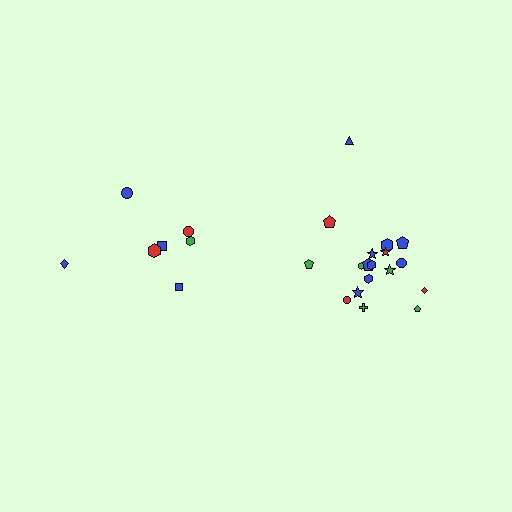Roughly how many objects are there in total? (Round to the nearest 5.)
Roughly 25 objects in total.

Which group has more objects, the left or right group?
The right group.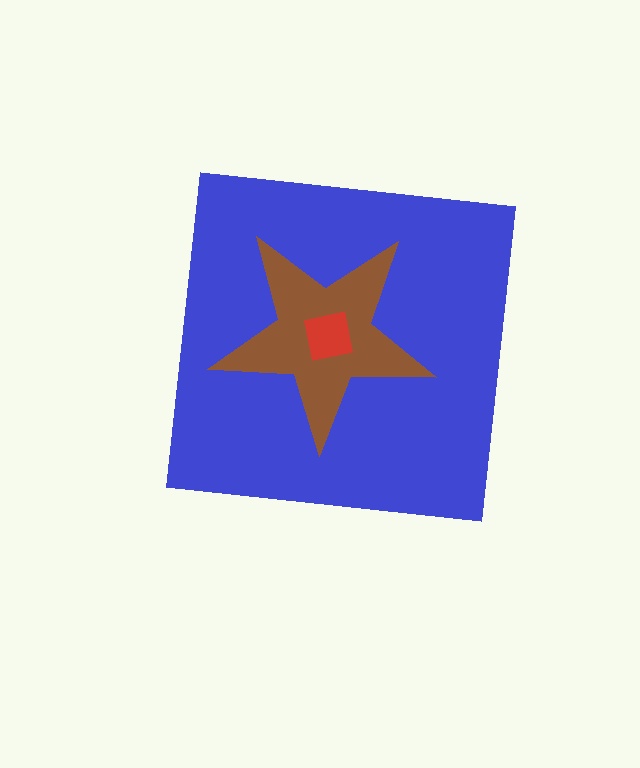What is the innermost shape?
The red square.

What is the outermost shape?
The blue square.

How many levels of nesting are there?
3.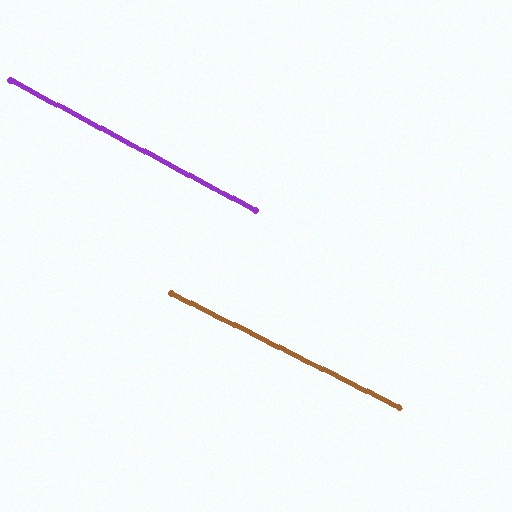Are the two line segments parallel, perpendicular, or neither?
Parallel — their directions differ by only 1.5°.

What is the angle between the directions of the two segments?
Approximately 1 degree.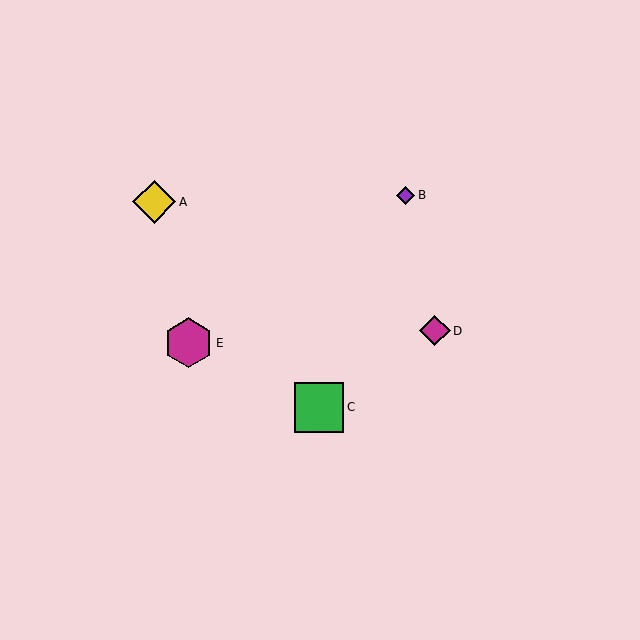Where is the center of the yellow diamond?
The center of the yellow diamond is at (154, 202).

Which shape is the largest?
The green square (labeled C) is the largest.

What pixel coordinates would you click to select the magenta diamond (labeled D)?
Click at (435, 331) to select the magenta diamond D.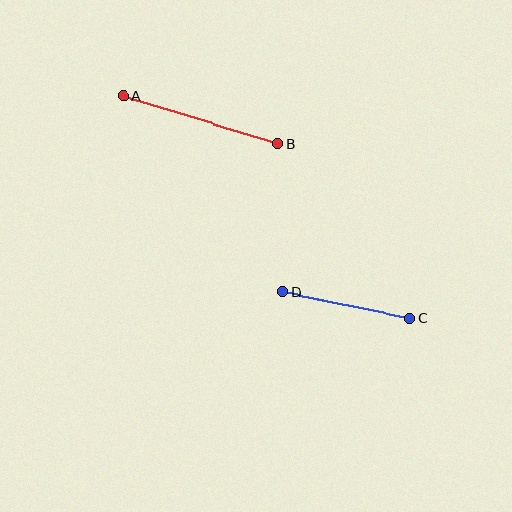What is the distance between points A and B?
The distance is approximately 162 pixels.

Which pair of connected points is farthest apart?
Points A and B are farthest apart.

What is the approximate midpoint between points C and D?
The midpoint is at approximately (346, 305) pixels.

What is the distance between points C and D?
The distance is approximately 130 pixels.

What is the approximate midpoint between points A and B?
The midpoint is at approximately (201, 120) pixels.